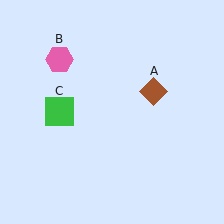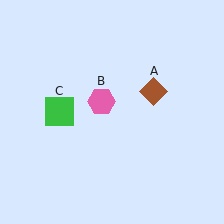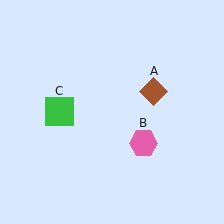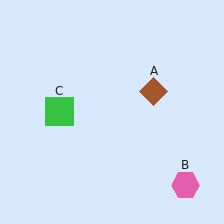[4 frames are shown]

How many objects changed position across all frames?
1 object changed position: pink hexagon (object B).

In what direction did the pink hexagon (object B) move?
The pink hexagon (object B) moved down and to the right.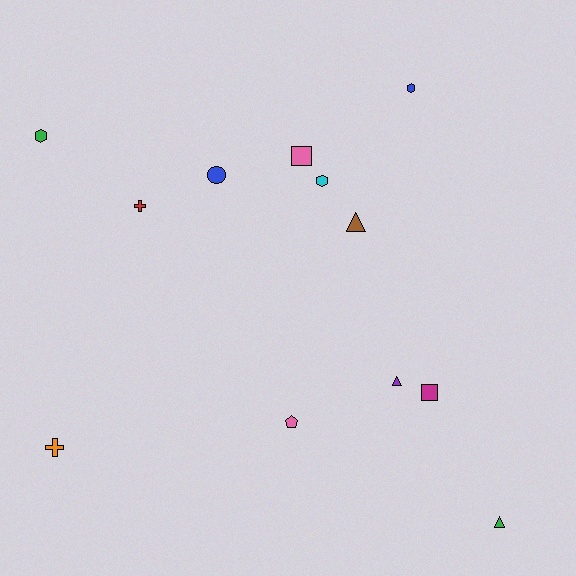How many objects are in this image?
There are 12 objects.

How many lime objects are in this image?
There are no lime objects.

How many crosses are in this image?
There are 2 crosses.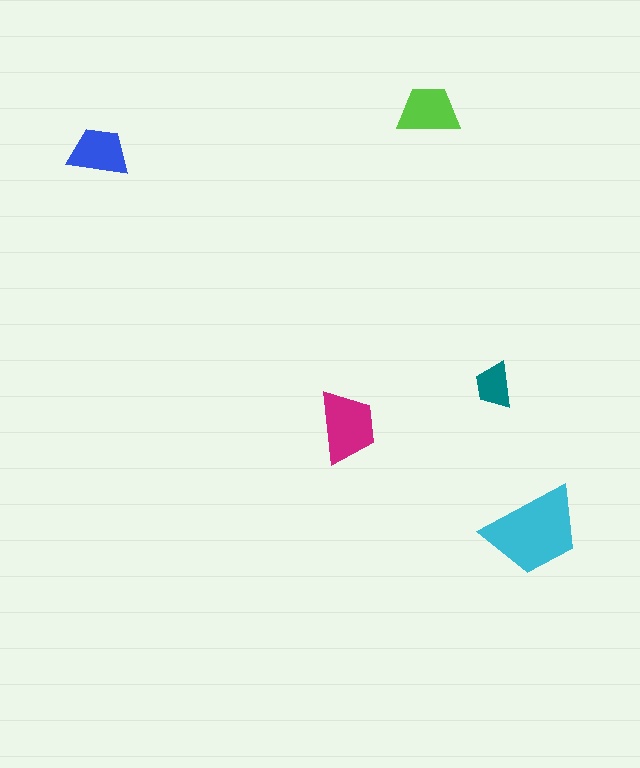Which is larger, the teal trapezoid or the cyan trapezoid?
The cyan one.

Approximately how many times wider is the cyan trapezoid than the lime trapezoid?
About 1.5 times wider.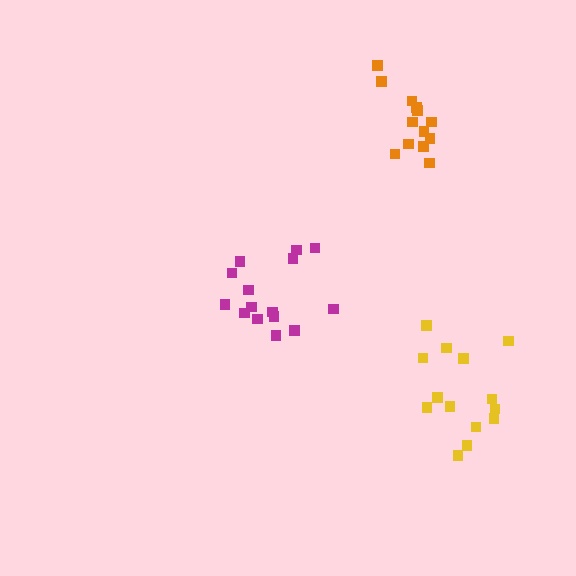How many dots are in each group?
Group 1: 14 dots, Group 2: 15 dots, Group 3: 13 dots (42 total).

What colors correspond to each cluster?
The clusters are colored: yellow, magenta, orange.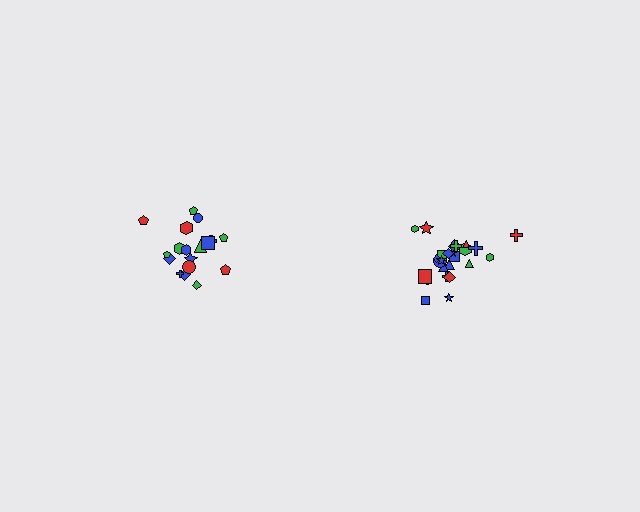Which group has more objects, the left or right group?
The right group.